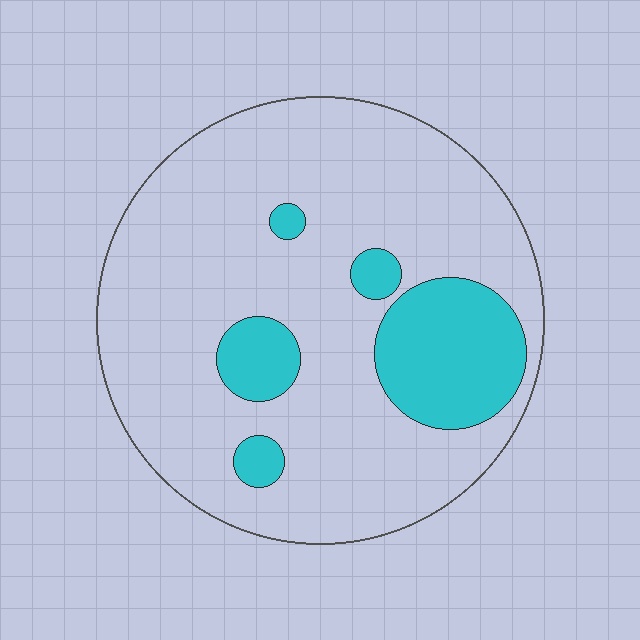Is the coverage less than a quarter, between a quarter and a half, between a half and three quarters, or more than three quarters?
Less than a quarter.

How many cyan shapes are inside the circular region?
5.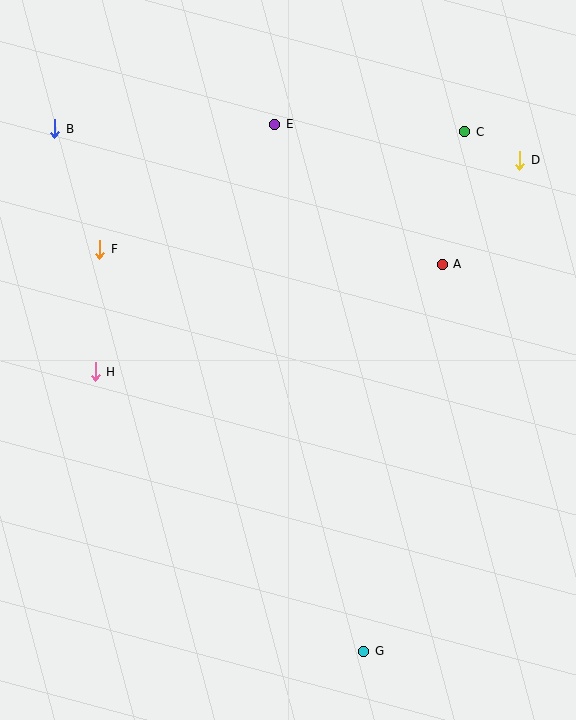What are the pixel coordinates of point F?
Point F is at (100, 249).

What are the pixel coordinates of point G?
Point G is at (364, 651).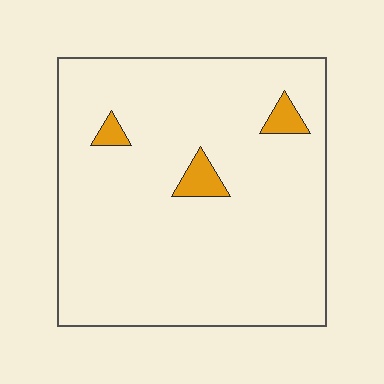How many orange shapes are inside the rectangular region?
3.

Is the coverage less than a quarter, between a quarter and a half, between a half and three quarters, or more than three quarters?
Less than a quarter.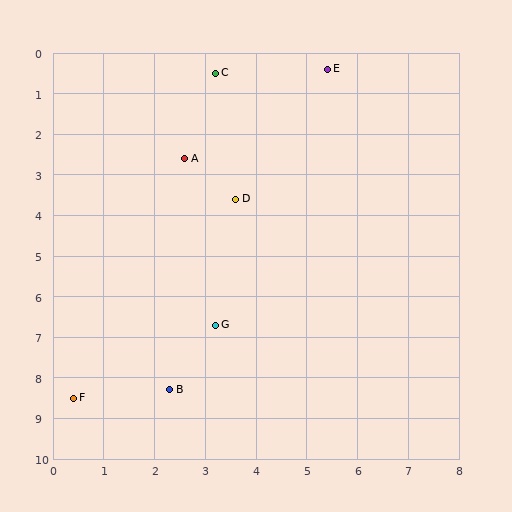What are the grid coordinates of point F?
Point F is at approximately (0.4, 8.5).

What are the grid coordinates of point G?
Point G is at approximately (3.2, 6.7).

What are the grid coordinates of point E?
Point E is at approximately (5.4, 0.4).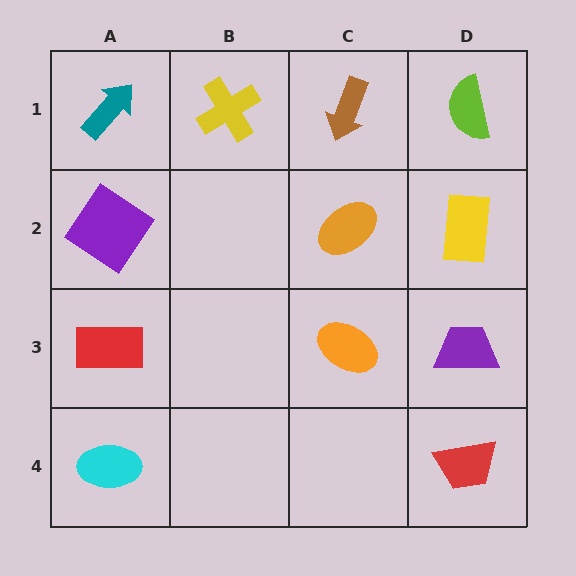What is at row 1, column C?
A brown arrow.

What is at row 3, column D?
A purple trapezoid.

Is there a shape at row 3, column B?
No, that cell is empty.